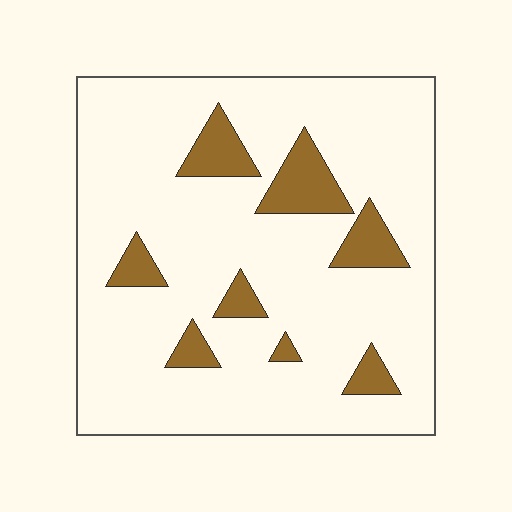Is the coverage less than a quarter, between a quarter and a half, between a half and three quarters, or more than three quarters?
Less than a quarter.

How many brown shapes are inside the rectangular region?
8.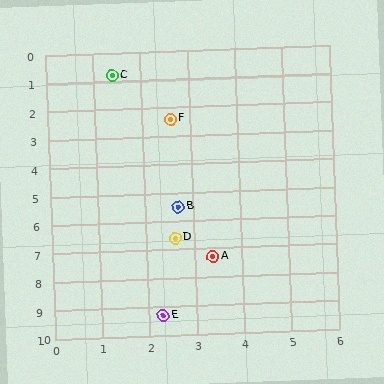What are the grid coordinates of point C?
Point C is at approximately (1.4, 0.8).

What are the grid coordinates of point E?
Point E is at approximately (2.3, 9.3).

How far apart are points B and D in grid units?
Points B and D are about 1.1 grid units apart.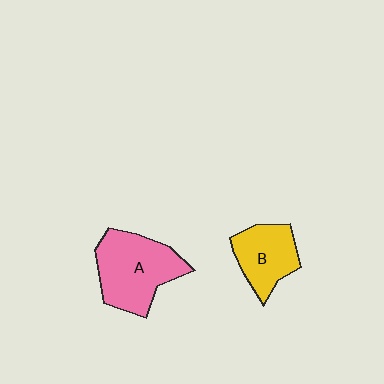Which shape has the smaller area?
Shape B (yellow).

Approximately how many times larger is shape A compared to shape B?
Approximately 1.5 times.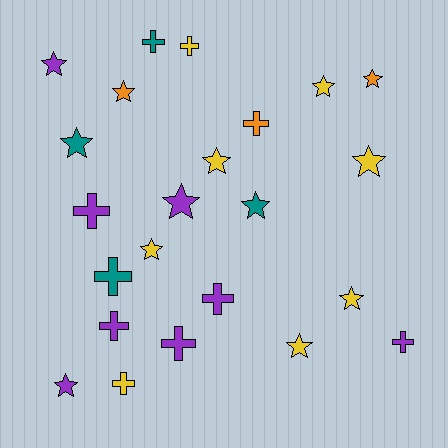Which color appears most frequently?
Yellow, with 8 objects.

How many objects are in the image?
There are 23 objects.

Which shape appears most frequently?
Star, with 13 objects.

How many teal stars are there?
There are 2 teal stars.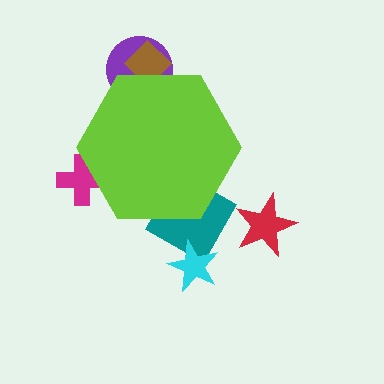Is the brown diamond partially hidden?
Yes, the brown diamond is partially hidden behind the lime hexagon.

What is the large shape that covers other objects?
A lime hexagon.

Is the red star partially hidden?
No, the red star is fully visible.